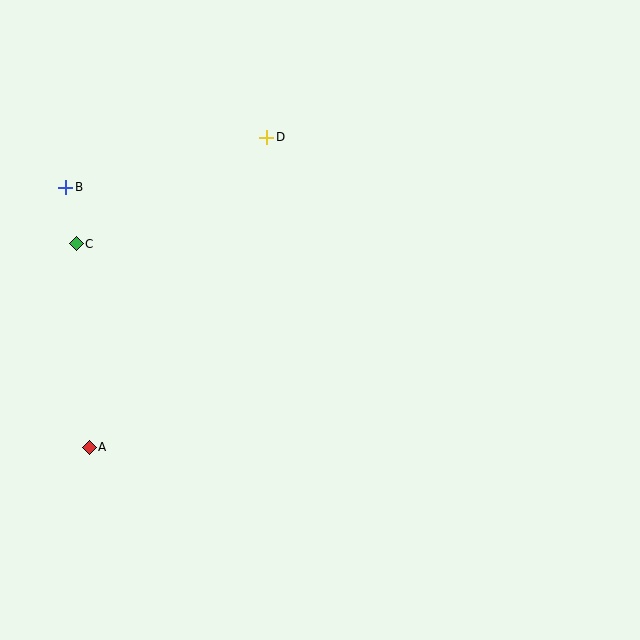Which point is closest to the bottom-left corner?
Point A is closest to the bottom-left corner.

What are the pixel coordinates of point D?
Point D is at (267, 137).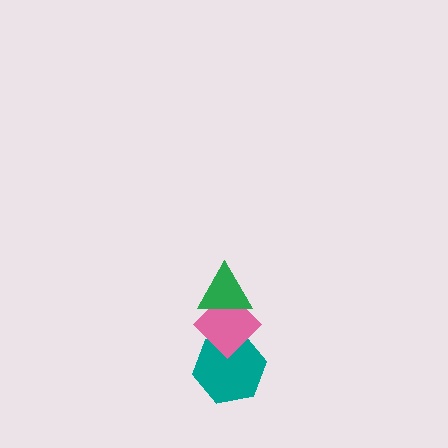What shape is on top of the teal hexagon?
The pink diamond is on top of the teal hexagon.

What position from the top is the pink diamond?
The pink diamond is 2nd from the top.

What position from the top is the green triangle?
The green triangle is 1st from the top.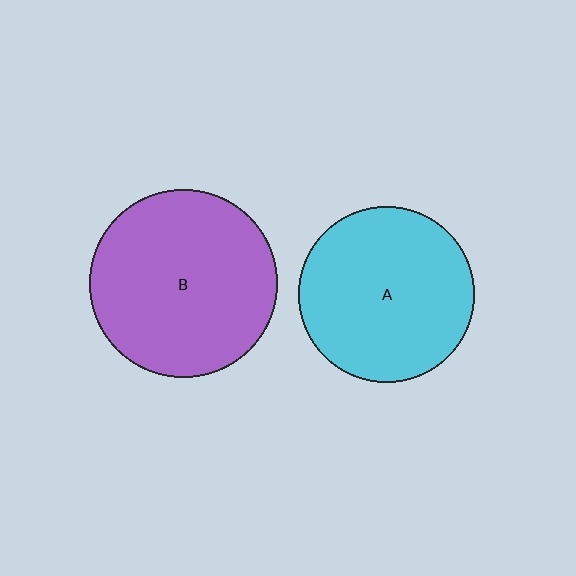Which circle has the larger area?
Circle B (purple).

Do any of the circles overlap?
No, none of the circles overlap.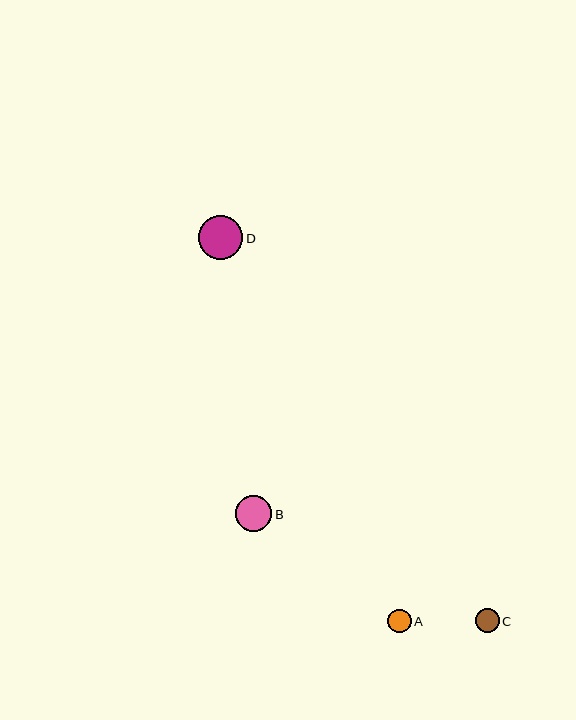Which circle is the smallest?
Circle A is the smallest with a size of approximately 23 pixels.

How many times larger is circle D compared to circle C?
Circle D is approximately 1.9 times the size of circle C.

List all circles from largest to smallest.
From largest to smallest: D, B, C, A.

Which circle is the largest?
Circle D is the largest with a size of approximately 45 pixels.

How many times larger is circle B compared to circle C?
Circle B is approximately 1.5 times the size of circle C.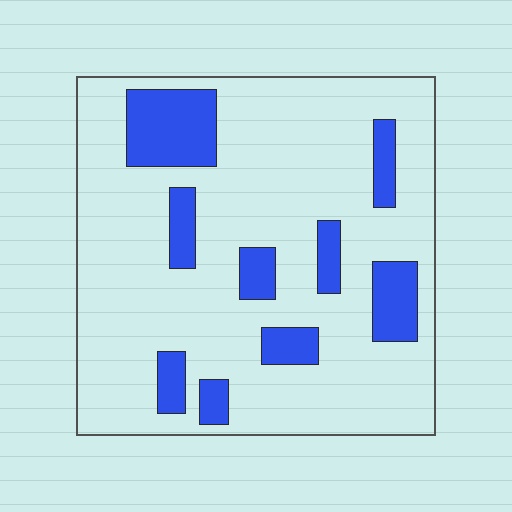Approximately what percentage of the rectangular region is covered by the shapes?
Approximately 20%.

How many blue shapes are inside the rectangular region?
9.